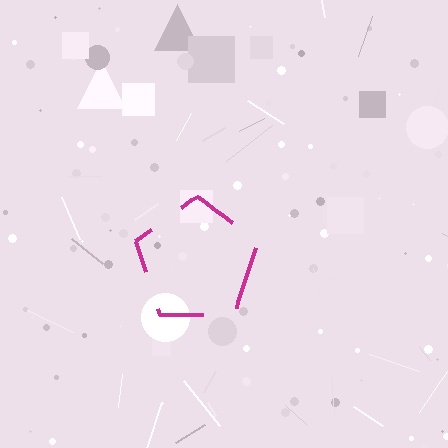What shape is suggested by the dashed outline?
The dashed outline suggests a pentagon.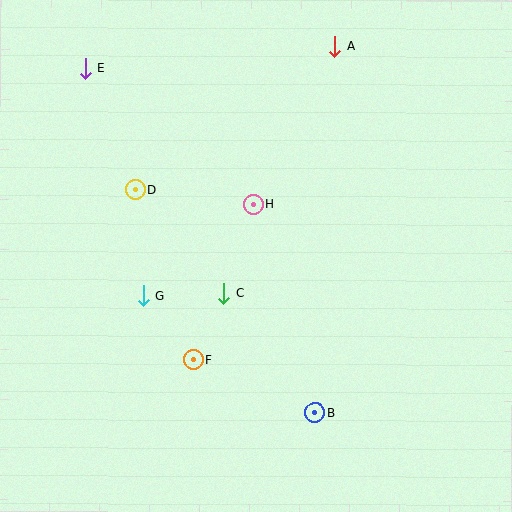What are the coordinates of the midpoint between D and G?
The midpoint between D and G is at (139, 243).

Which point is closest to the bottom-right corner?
Point B is closest to the bottom-right corner.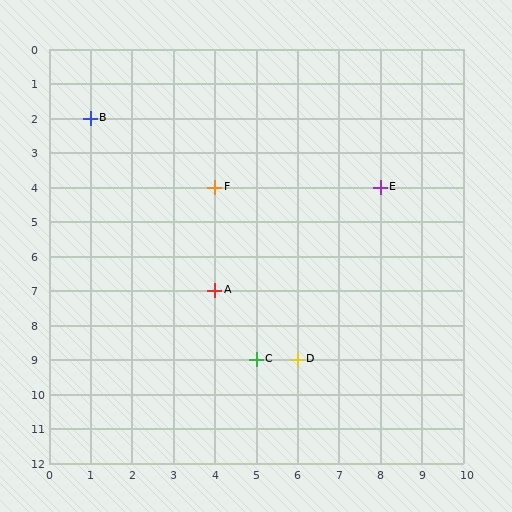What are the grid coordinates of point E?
Point E is at grid coordinates (8, 4).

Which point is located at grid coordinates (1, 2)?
Point B is at (1, 2).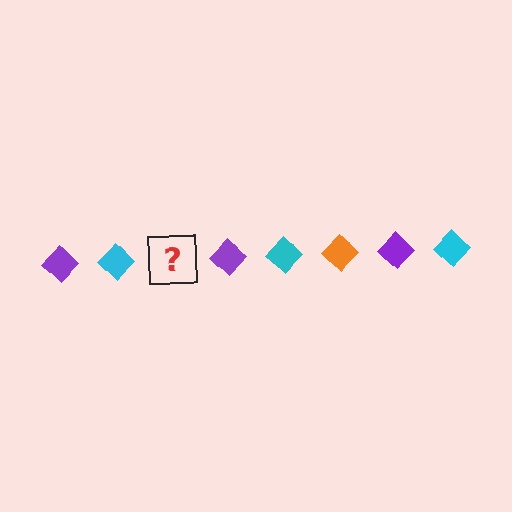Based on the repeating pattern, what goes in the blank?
The blank should be an orange diamond.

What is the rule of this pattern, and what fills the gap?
The rule is that the pattern cycles through purple, cyan, orange diamonds. The gap should be filled with an orange diamond.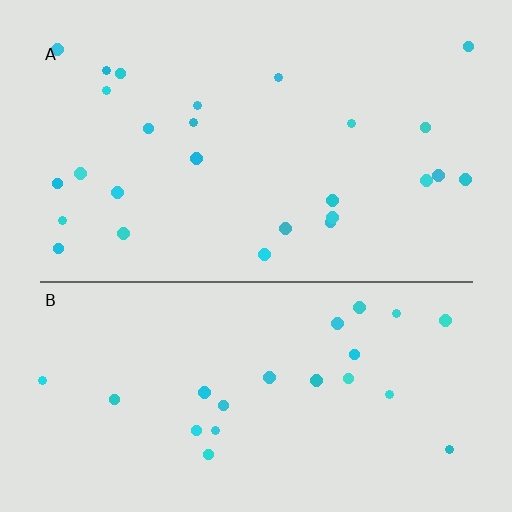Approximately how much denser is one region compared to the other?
Approximately 1.2× — region A over region B.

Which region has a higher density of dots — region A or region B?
A (the top).